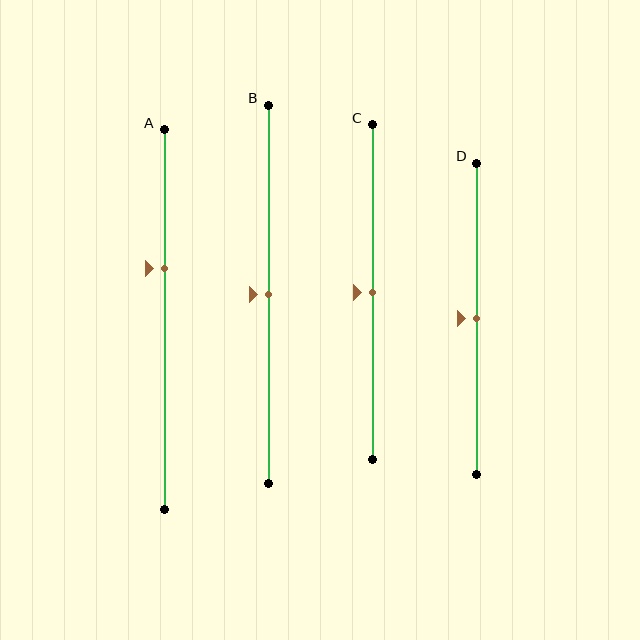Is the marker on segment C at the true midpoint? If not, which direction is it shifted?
Yes, the marker on segment C is at the true midpoint.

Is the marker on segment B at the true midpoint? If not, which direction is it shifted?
Yes, the marker on segment B is at the true midpoint.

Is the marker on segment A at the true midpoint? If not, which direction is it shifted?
No, the marker on segment A is shifted upward by about 13% of the segment length.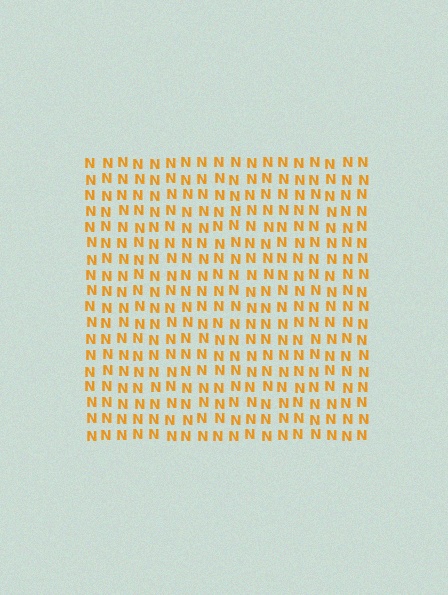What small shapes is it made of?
It is made of small letter N's.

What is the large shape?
The large shape is a square.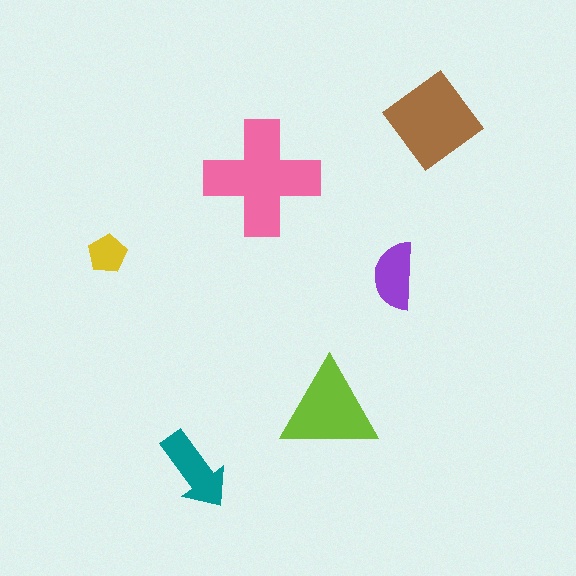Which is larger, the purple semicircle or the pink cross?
The pink cross.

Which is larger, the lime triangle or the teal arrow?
The lime triangle.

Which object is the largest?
The pink cross.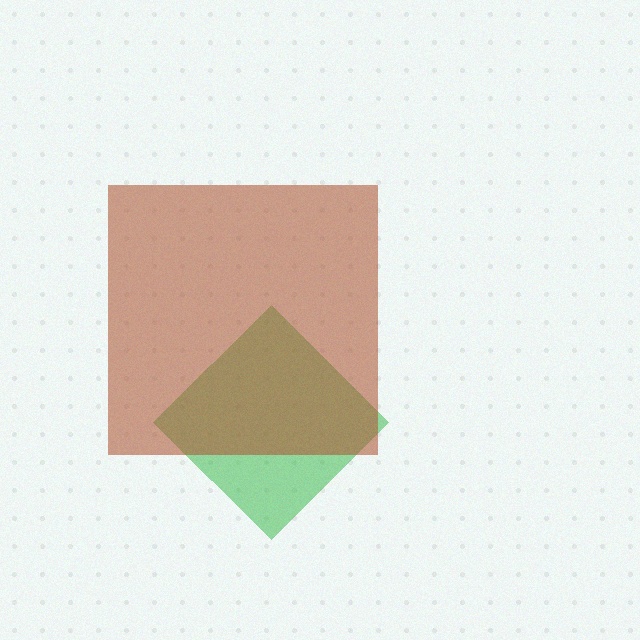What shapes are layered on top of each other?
The layered shapes are: a green diamond, a brown square.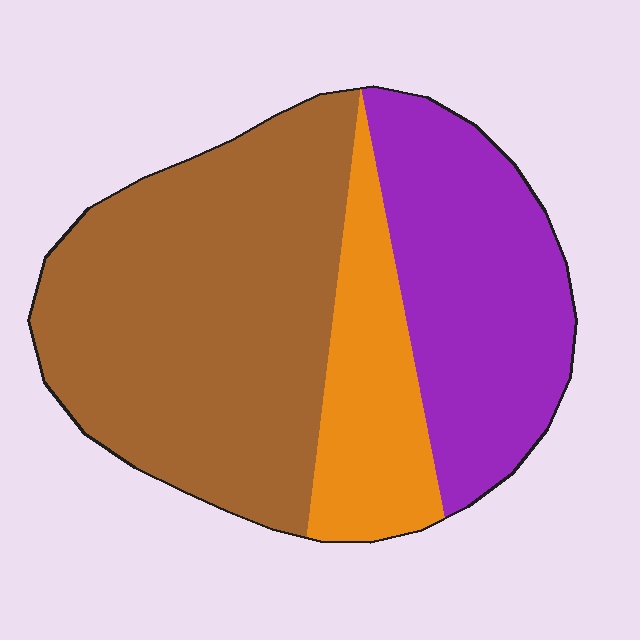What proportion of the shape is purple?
Purple covers 30% of the shape.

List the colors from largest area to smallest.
From largest to smallest: brown, purple, orange.